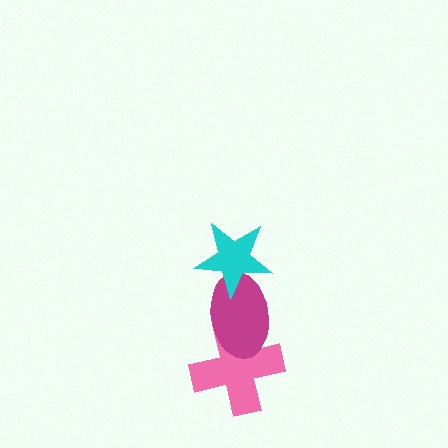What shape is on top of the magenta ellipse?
The cyan star is on top of the magenta ellipse.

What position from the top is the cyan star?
The cyan star is 1st from the top.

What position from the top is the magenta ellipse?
The magenta ellipse is 2nd from the top.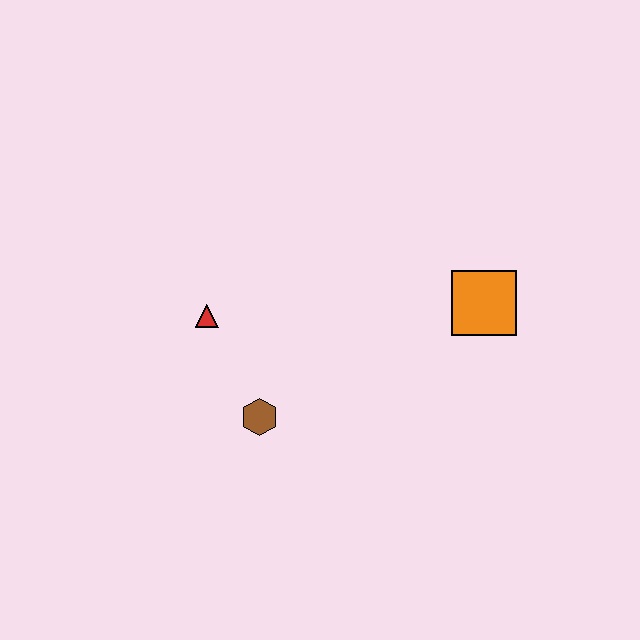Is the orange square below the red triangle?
No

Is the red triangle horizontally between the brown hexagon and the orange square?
No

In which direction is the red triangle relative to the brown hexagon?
The red triangle is above the brown hexagon.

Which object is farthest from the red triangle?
The orange square is farthest from the red triangle.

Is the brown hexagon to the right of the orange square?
No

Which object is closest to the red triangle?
The brown hexagon is closest to the red triangle.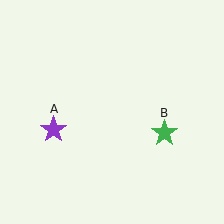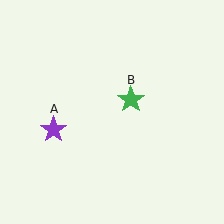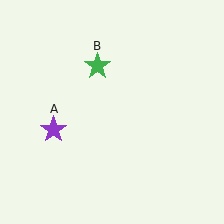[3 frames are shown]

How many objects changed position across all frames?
1 object changed position: green star (object B).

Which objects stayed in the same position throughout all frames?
Purple star (object A) remained stationary.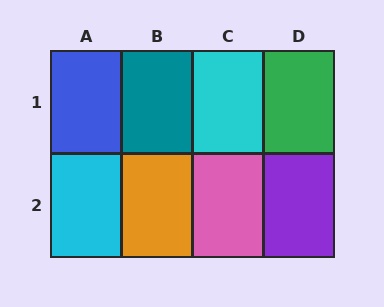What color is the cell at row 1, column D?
Green.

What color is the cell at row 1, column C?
Cyan.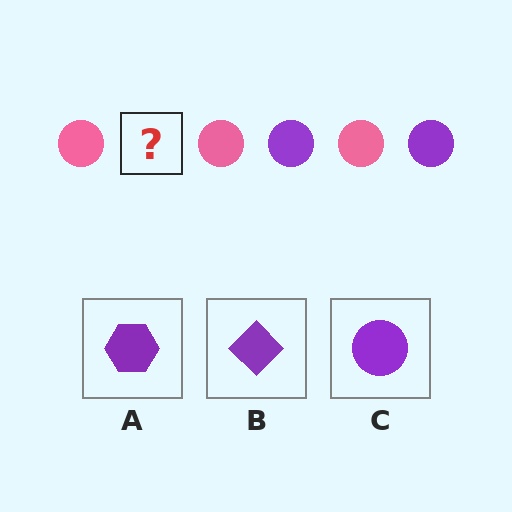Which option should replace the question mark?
Option C.